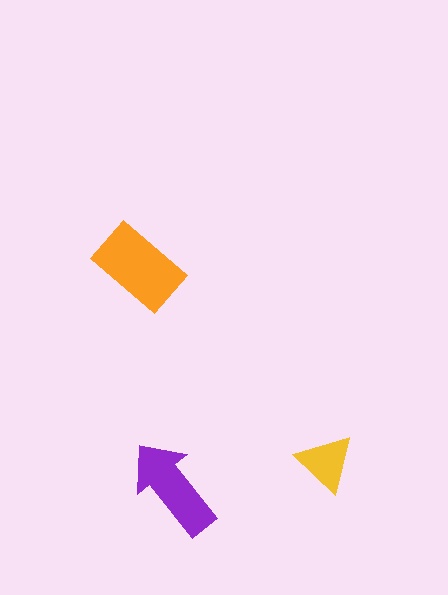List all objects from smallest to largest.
The yellow triangle, the purple arrow, the orange rectangle.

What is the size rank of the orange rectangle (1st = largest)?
1st.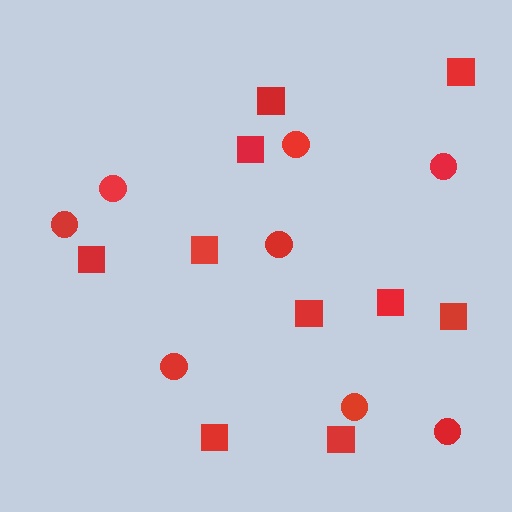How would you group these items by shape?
There are 2 groups: one group of squares (10) and one group of circles (8).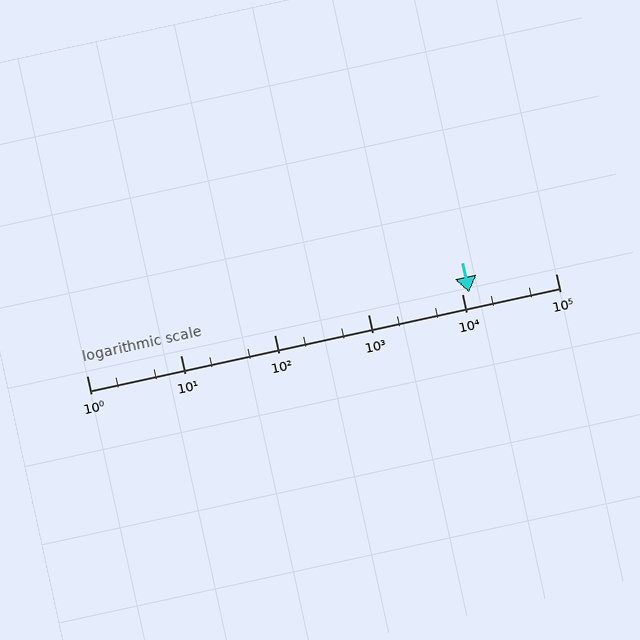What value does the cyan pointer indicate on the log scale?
The pointer indicates approximately 12000.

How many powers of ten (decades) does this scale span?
The scale spans 5 decades, from 1 to 100000.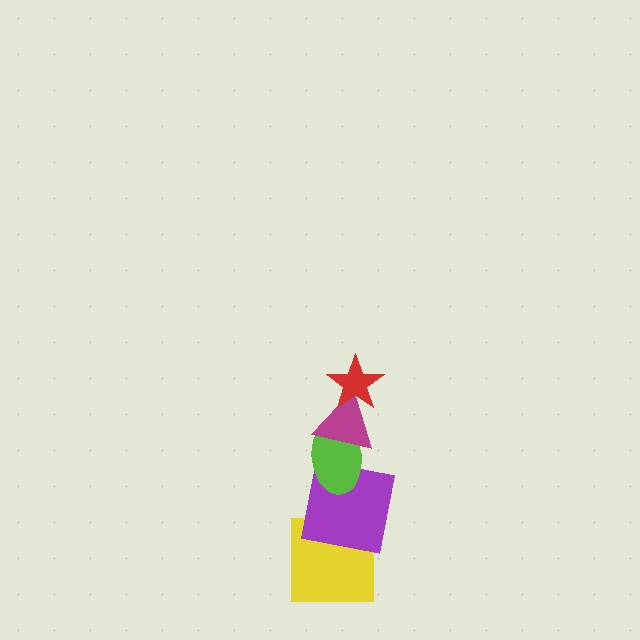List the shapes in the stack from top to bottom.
From top to bottom: the red star, the magenta triangle, the lime ellipse, the purple square, the yellow square.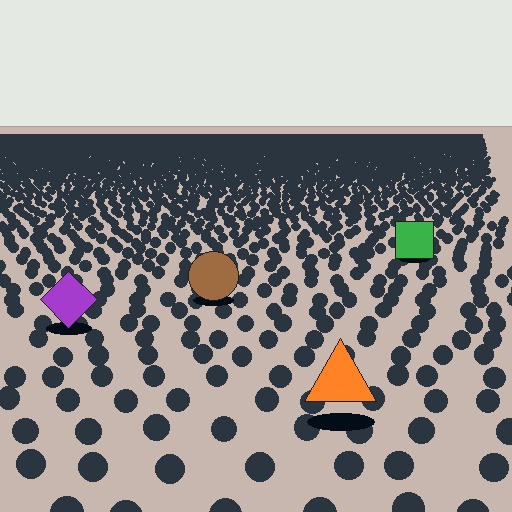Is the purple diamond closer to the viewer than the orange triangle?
No. The orange triangle is closer — you can tell from the texture gradient: the ground texture is coarser near it.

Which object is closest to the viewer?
The orange triangle is closest. The texture marks near it are larger and more spread out.